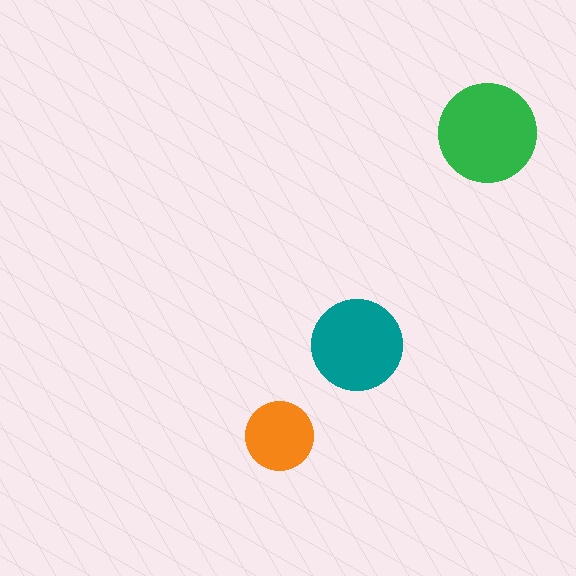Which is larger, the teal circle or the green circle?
The green one.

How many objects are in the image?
There are 3 objects in the image.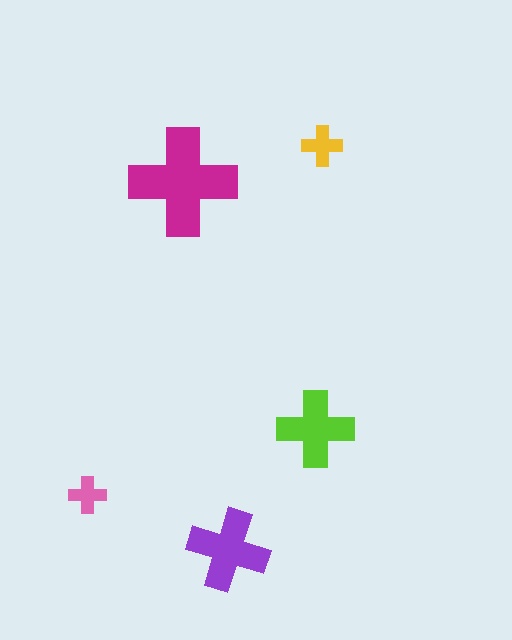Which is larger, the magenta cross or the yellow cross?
The magenta one.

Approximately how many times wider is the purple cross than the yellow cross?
About 2 times wider.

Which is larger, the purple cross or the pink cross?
The purple one.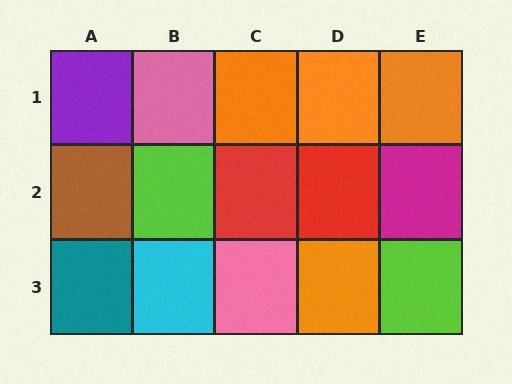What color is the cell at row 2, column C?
Red.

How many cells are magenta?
1 cell is magenta.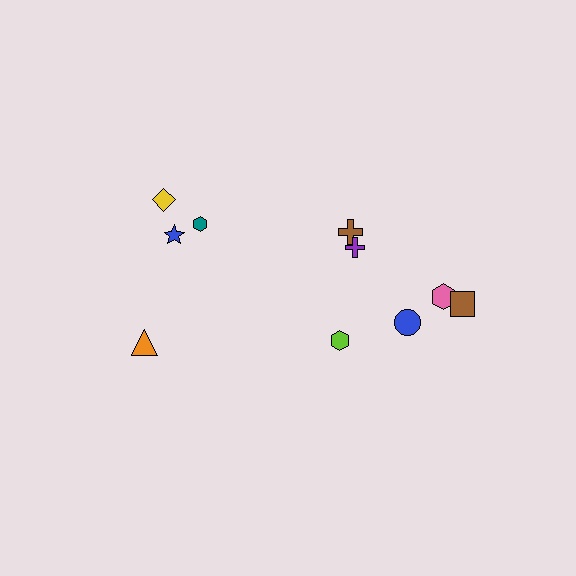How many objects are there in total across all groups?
There are 10 objects.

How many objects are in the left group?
There are 4 objects.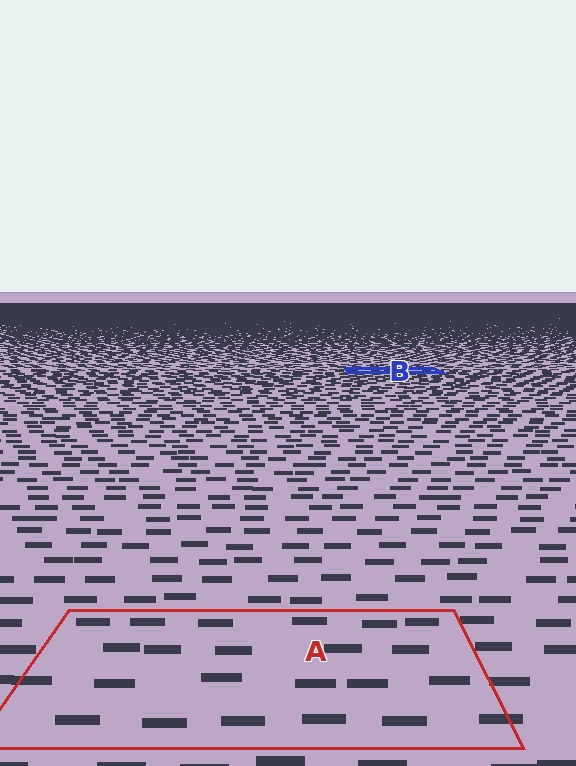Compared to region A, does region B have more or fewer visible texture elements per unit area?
Region B has more texture elements per unit area — they are packed more densely because it is farther away.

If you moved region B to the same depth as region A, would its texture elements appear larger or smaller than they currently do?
They would appear larger. At a closer depth, the same texture elements are projected at a bigger on-screen size.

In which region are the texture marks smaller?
The texture marks are smaller in region B, because it is farther away.